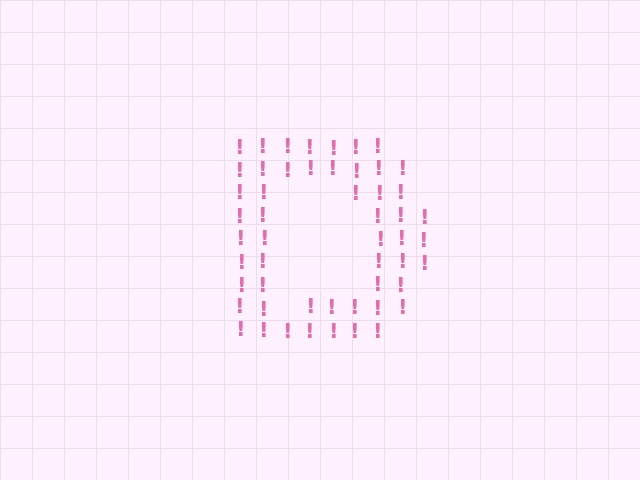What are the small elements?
The small elements are exclamation marks.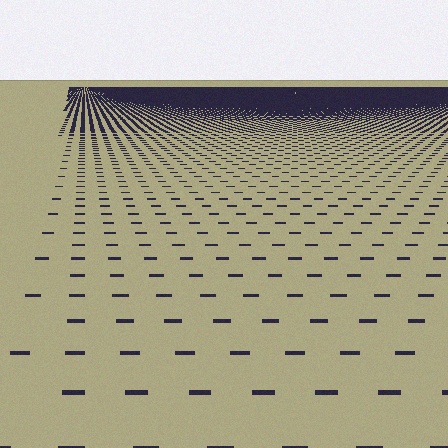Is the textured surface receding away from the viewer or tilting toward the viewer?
The surface is receding away from the viewer. Texture elements get smaller and denser toward the top.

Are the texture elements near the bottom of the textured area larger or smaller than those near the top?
Larger. Near the bottom, elements are closer to the viewer and appear at a bigger on-screen size.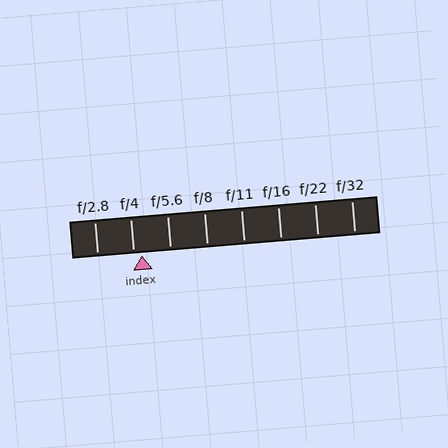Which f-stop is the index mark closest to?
The index mark is closest to f/4.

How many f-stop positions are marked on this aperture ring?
There are 8 f-stop positions marked.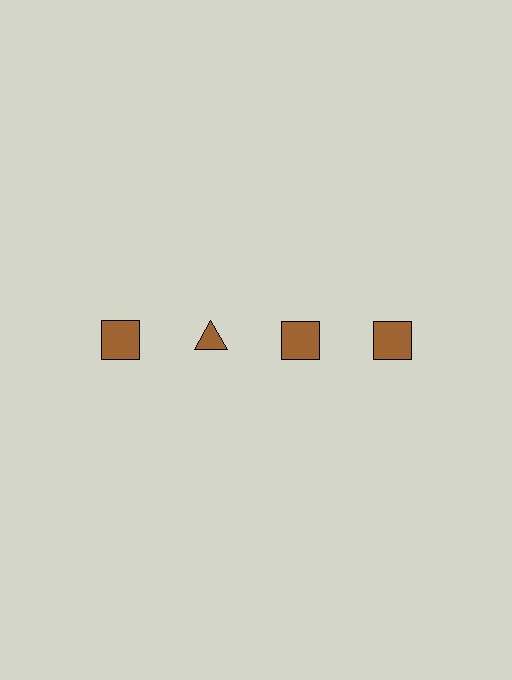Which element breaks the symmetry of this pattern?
The brown triangle in the top row, second from left column breaks the symmetry. All other shapes are brown squares.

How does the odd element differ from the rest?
It has a different shape: triangle instead of square.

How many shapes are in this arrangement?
There are 4 shapes arranged in a grid pattern.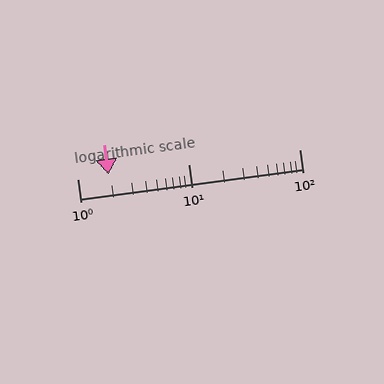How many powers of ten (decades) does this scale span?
The scale spans 2 decades, from 1 to 100.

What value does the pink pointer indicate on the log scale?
The pointer indicates approximately 1.9.